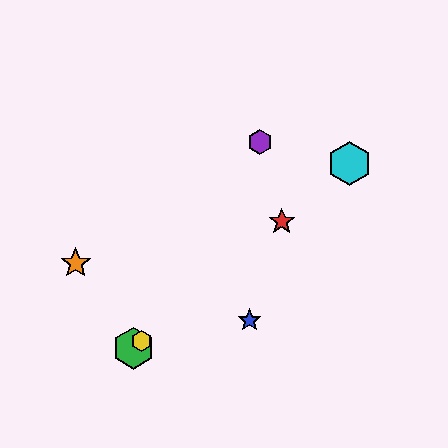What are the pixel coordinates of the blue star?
The blue star is at (249, 320).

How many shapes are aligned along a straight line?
4 shapes (the red star, the green hexagon, the yellow hexagon, the cyan hexagon) are aligned along a straight line.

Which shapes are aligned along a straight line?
The red star, the green hexagon, the yellow hexagon, the cyan hexagon are aligned along a straight line.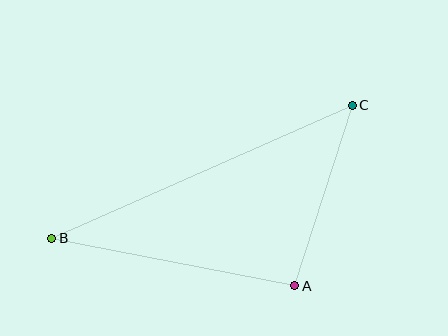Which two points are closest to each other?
Points A and C are closest to each other.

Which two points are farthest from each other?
Points B and C are farthest from each other.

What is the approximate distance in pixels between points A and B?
The distance between A and B is approximately 247 pixels.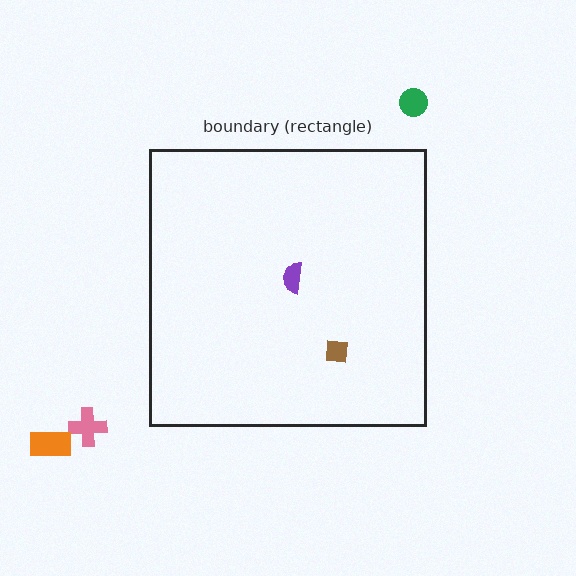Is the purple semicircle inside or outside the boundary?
Inside.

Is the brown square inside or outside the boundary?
Inside.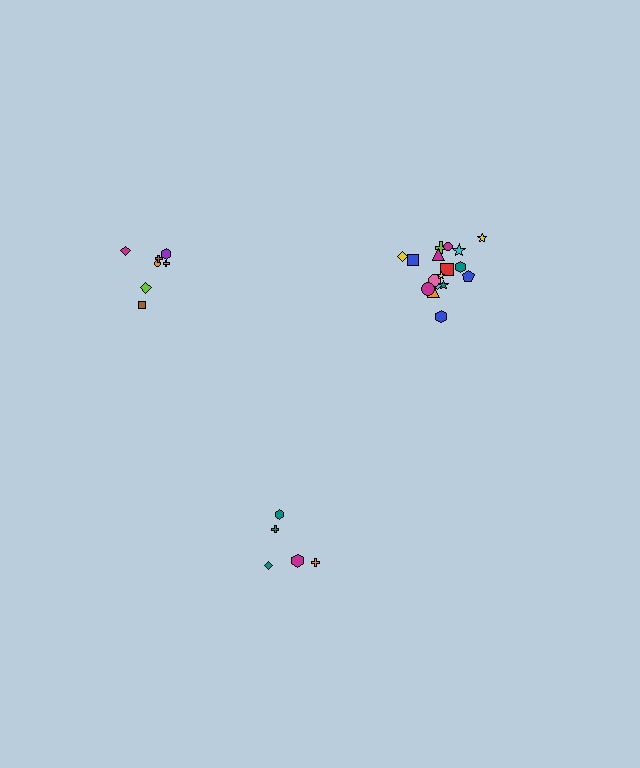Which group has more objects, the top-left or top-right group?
The top-right group.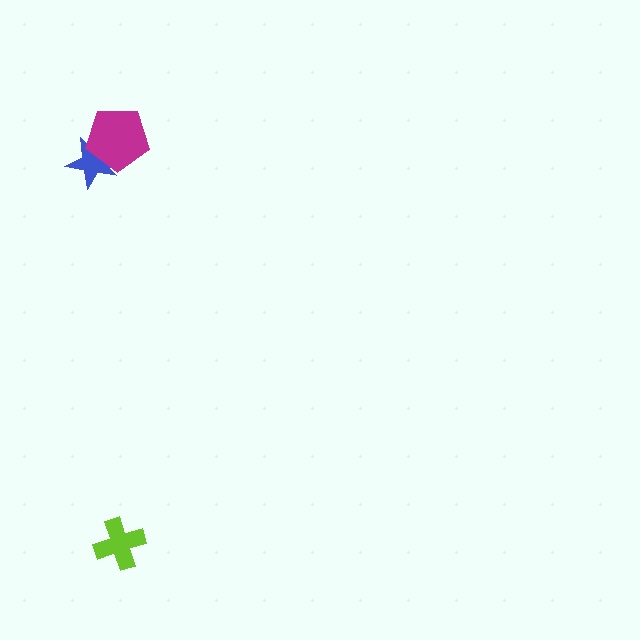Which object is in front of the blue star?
The magenta pentagon is in front of the blue star.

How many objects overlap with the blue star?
1 object overlaps with the blue star.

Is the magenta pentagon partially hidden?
No, no other shape covers it.